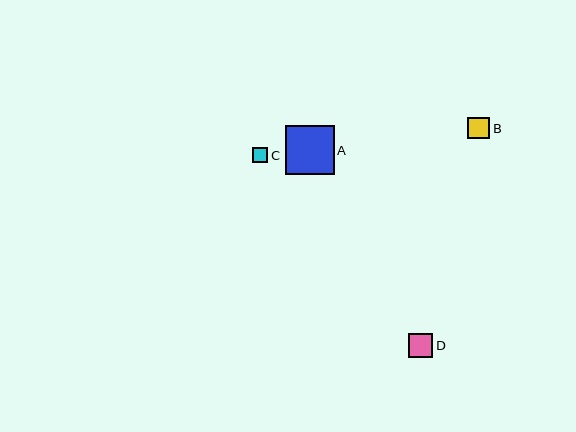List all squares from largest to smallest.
From largest to smallest: A, D, B, C.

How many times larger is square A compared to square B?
Square A is approximately 2.2 times the size of square B.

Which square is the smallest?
Square C is the smallest with a size of approximately 15 pixels.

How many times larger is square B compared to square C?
Square B is approximately 1.4 times the size of square C.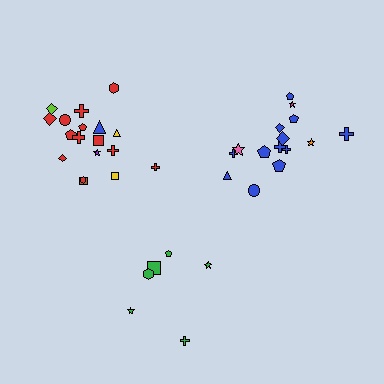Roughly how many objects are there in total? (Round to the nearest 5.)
Roughly 40 objects in total.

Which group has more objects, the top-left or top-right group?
The top-left group.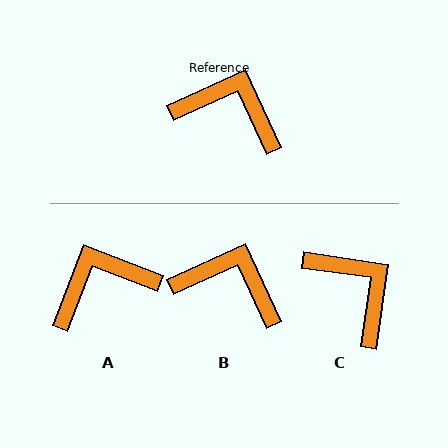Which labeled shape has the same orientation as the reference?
B.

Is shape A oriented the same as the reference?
No, it is off by about 44 degrees.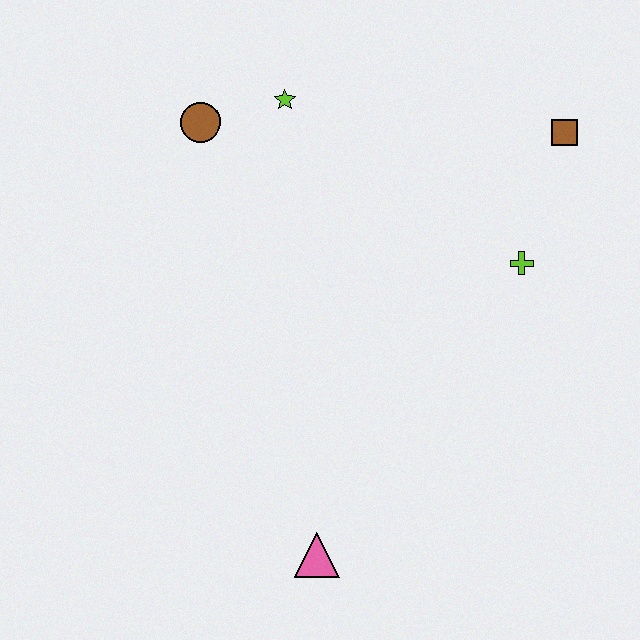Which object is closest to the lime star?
The brown circle is closest to the lime star.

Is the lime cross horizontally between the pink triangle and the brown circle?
No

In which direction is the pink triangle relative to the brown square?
The pink triangle is below the brown square.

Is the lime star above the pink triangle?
Yes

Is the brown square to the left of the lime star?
No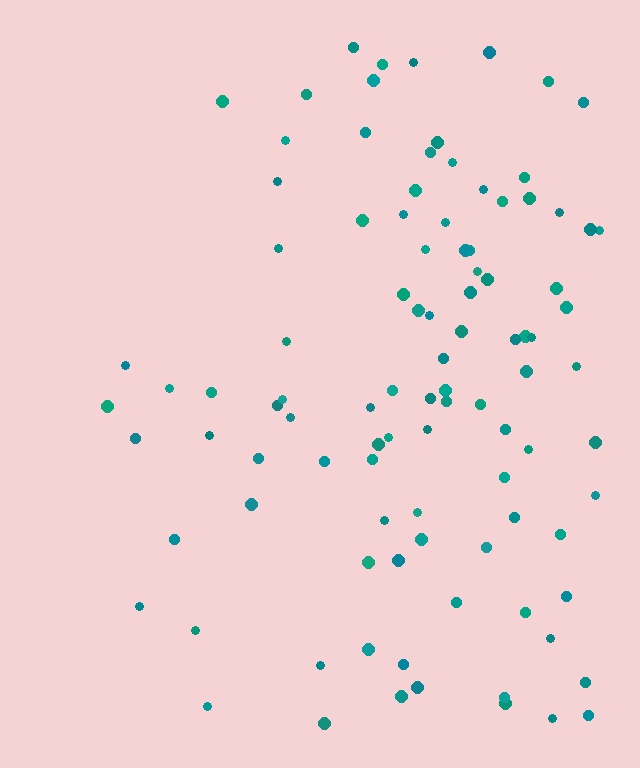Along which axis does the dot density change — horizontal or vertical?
Horizontal.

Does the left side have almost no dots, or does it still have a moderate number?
Still a moderate number, just noticeably fewer than the right.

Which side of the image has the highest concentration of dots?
The right.